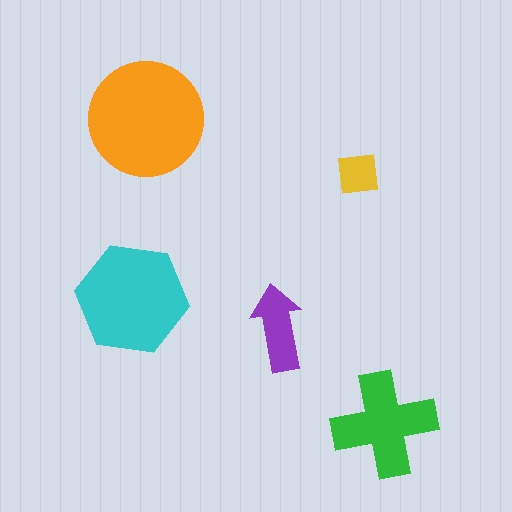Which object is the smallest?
The yellow square.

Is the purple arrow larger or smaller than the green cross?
Smaller.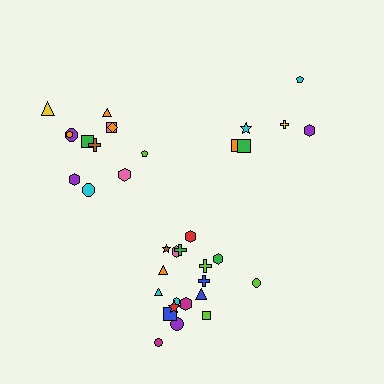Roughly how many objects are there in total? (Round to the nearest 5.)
Roughly 35 objects in total.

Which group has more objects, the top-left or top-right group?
The top-left group.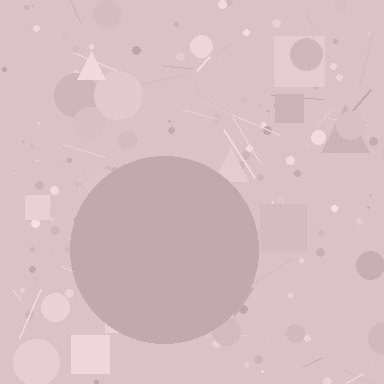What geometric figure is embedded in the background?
A circle is embedded in the background.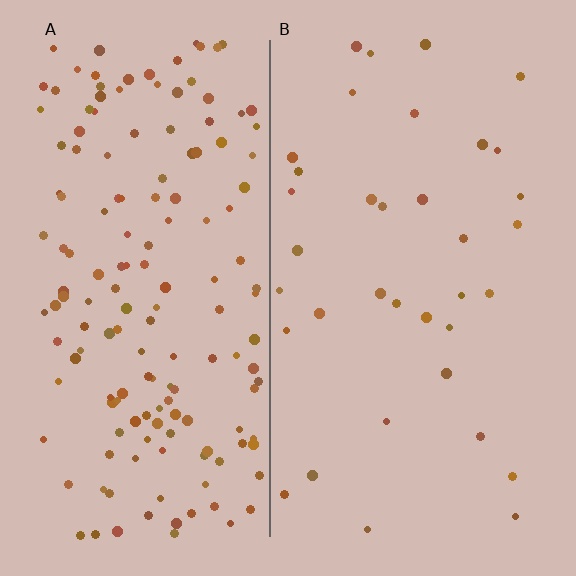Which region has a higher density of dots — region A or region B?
A (the left).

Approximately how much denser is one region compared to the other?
Approximately 4.4× — region A over region B.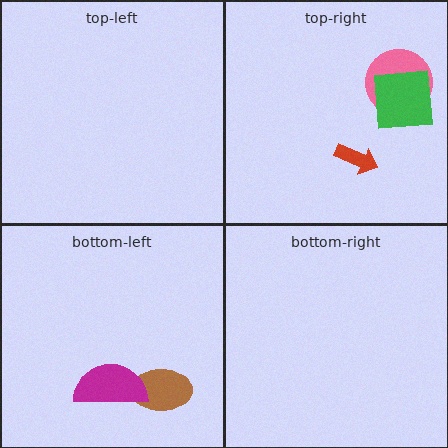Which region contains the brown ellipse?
The bottom-left region.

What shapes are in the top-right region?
The pink circle, the green square, the red arrow.